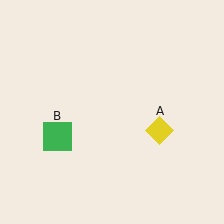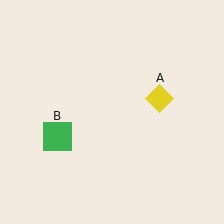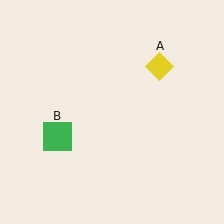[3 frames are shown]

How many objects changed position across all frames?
1 object changed position: yellow diamond (object A).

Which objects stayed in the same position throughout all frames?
Green square (object B) remained stationary.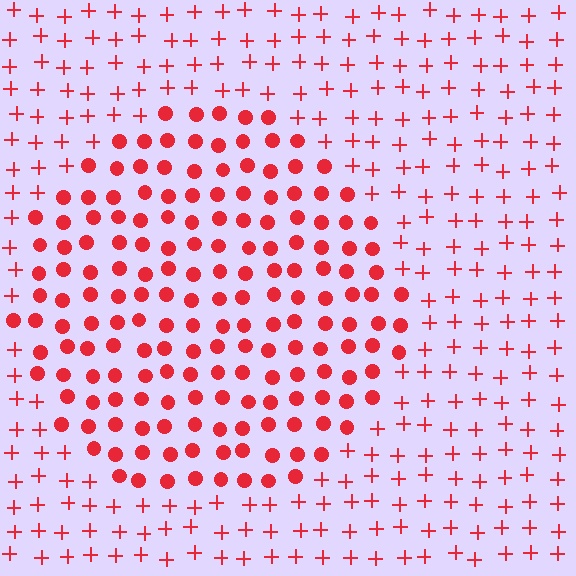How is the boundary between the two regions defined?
The boundary is defined by a change in element shape: circles inside vs. plus signs outside. All elements share the same color and spacing.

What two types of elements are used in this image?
The image uses circles inside the circle region and plus signs outside it.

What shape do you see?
I see a circle.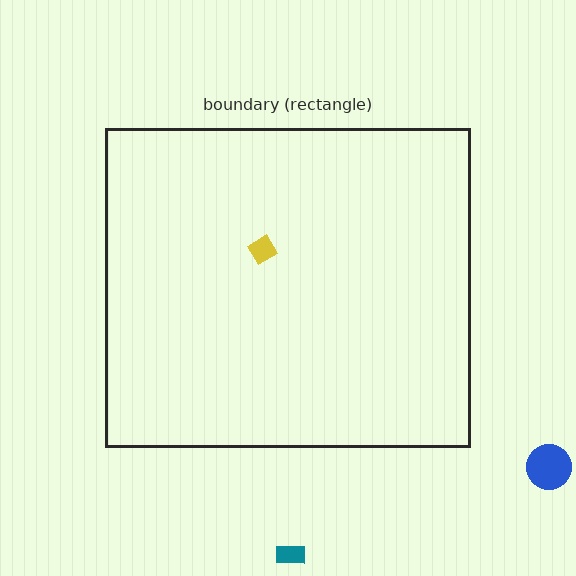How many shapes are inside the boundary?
1 inside, 2 outside.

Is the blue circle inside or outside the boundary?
Outside.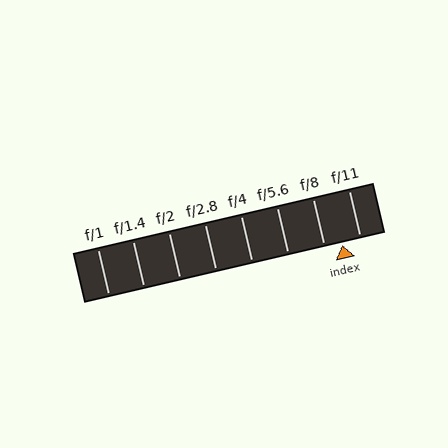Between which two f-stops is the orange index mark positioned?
The index mark is between f/8 and f/11.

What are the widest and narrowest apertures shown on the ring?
The widest aperture shown is f/1 and the narrowest is f/11.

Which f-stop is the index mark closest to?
The index mark is closest to f/8.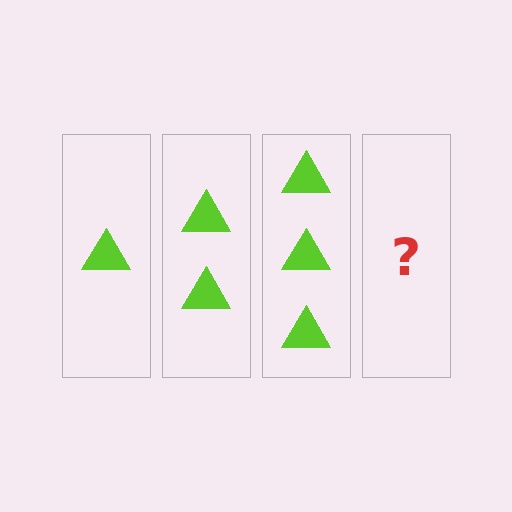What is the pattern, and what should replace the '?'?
The pattern is that each step adds one more triangle. The '?' should be 4 triangles.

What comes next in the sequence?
The next element should be 4 triangles.